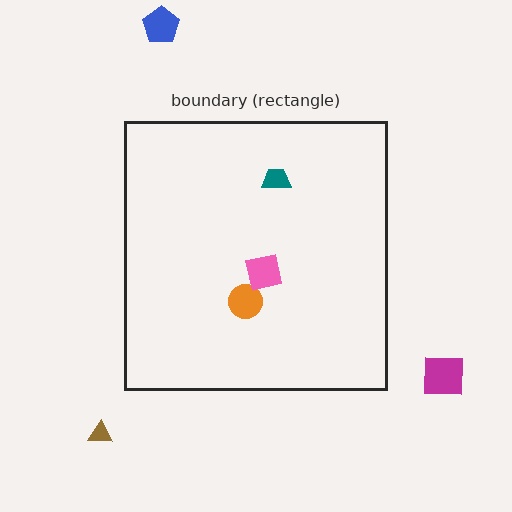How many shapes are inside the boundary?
3 inside, 3 outside.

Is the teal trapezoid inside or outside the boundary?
Inside.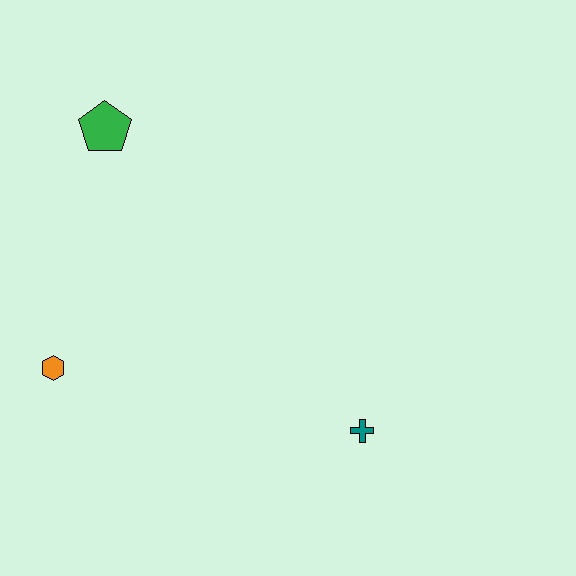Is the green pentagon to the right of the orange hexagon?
Yes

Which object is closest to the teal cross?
The orange hexagon is closest to the teal cross.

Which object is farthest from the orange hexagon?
The teal cross is farthest from the orange hexagon.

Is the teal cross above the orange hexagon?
No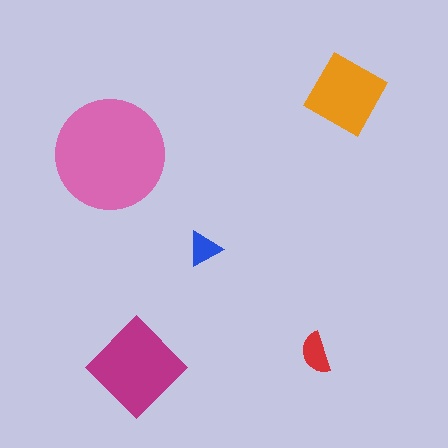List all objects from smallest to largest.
The blue triangle, the red semicircle, the orange square, the magenta diamond, the pink circle.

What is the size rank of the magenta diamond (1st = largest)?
2nd.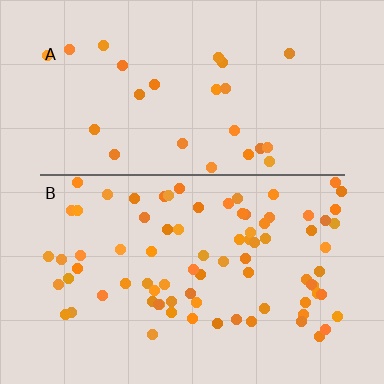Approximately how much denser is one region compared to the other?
Approximately 3.1× — region B over region A.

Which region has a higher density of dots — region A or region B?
B (the bottom).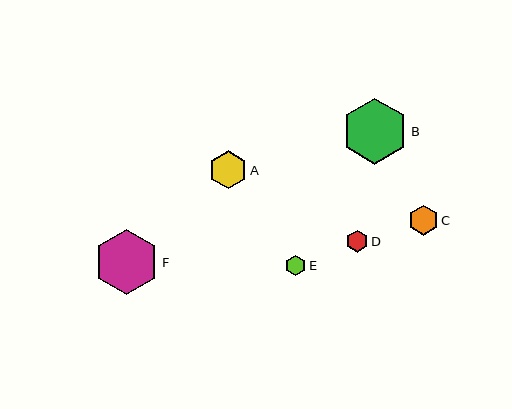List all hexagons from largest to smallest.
From largest to smallest: B, F, A, C, D, E.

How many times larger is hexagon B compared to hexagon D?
Hexagon B is approximately 3.0 times the size of hexagon D.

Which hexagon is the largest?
Hexagon B is the largest with a size of approximately 66 pixels.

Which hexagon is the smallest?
Hexagon E is the smallest with a size of approximately 21 pixels.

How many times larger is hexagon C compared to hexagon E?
Hexagon C is approximately 1.4 times the size of hexagon E.